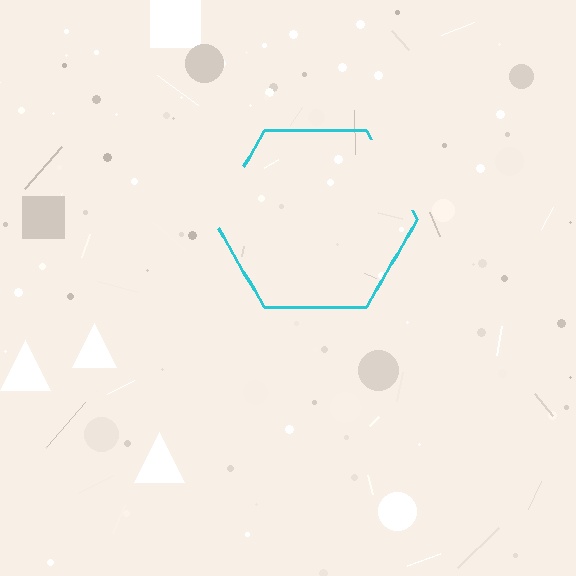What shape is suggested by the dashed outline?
The dashed outline suggests a hexagon.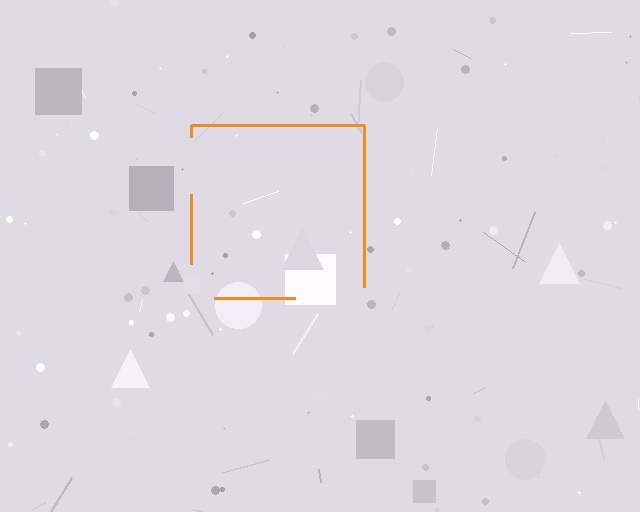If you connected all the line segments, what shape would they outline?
They would outline a square.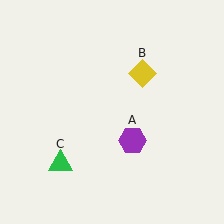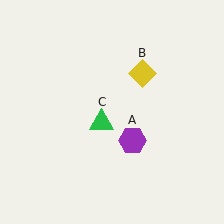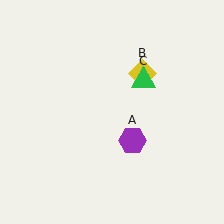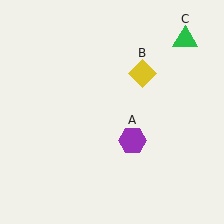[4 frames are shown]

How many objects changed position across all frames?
1 object changed position: green triangle (object C).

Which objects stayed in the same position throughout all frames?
Purple hexagon (object A) and yellow diamond (object B) remained stationary.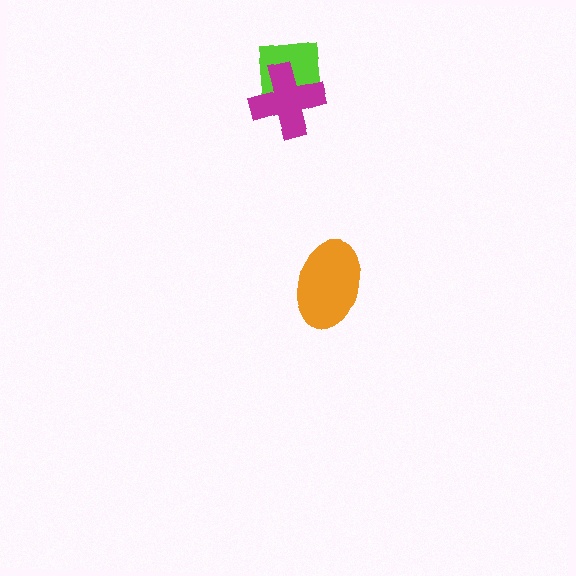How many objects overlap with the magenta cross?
1 object overlaps with the magenta cross.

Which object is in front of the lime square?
The magenta cross is in front of the lime square.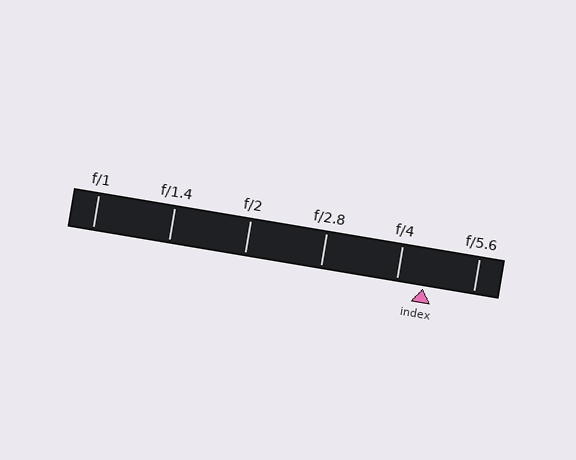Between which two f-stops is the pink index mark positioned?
The index mark is between f/4 and f/5.6.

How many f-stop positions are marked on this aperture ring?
There are 6 f-stop positions marked.